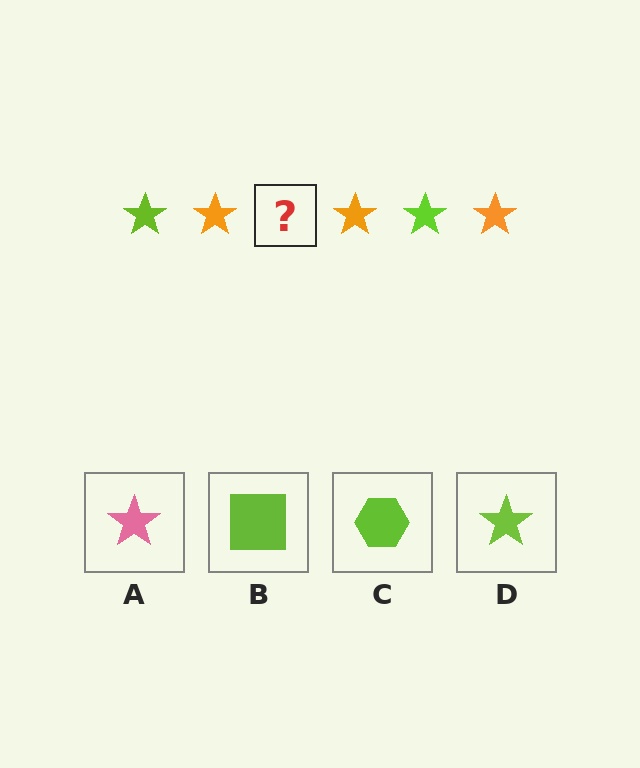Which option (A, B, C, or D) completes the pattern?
D.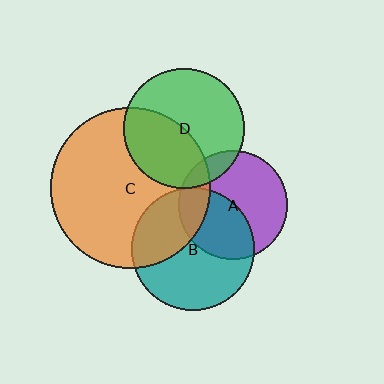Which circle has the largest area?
Circle C (orange).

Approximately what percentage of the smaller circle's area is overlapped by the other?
Approximately 40%.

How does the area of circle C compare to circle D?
Approximately 1.8 times.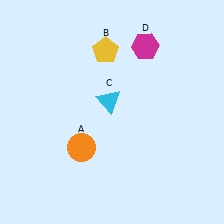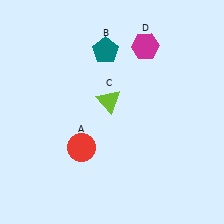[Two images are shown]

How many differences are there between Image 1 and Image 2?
There are 3 differences between the two images.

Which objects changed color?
A changed from orange to red. B changed from yellow to teal. C changed from cyan to lime.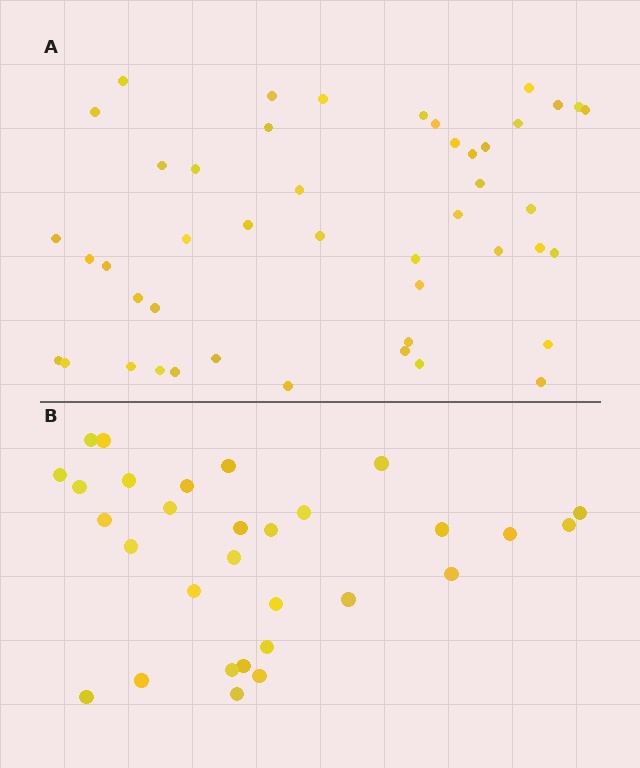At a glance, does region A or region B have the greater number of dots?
Region A (the top region) has more dots.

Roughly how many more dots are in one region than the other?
Region A has approximately 15 more dots than region B.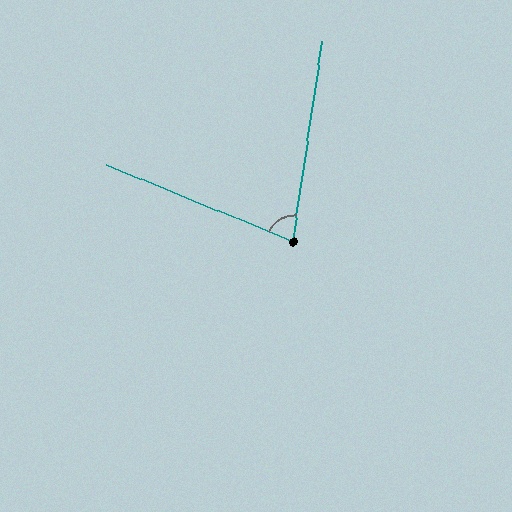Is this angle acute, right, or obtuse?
It is acute.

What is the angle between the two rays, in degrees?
Approximately 76 degrees.